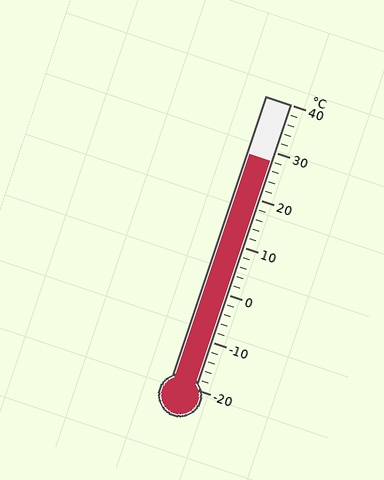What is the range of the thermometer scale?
The thermometer scale ranges from -20°C to 40°C.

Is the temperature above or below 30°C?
The temperature is below 30°C.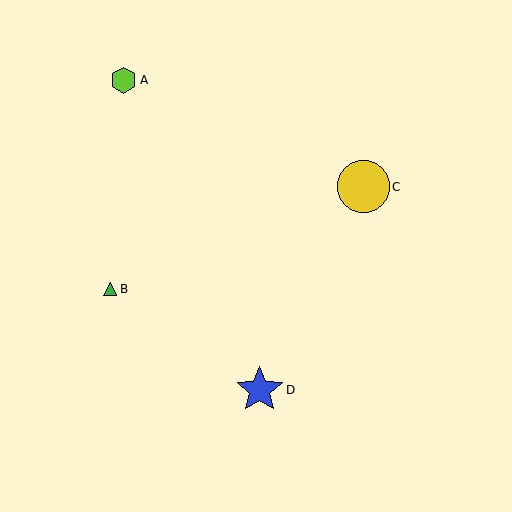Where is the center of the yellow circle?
The center of the yellow circle is at (363, 187).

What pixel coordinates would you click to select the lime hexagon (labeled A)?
Click at (124, 80) to select the lime hexagon A.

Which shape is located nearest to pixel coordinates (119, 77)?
The lime hexagon (labeled A) at (124, 80) is nearest to that location.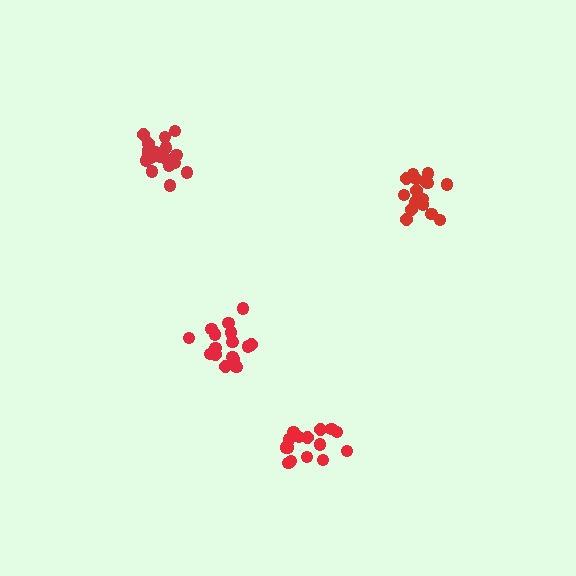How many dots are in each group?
Group 1: 16 dots, Group 2: 18 dots, Group 3: 15 dots, Group 4: 20 dots (69 total).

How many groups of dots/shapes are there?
There are 4 groups.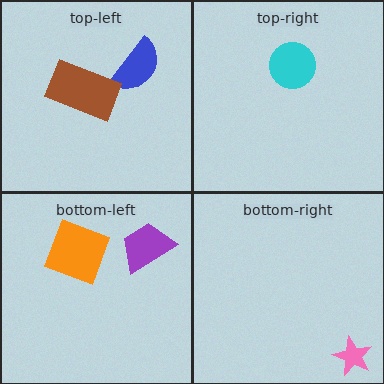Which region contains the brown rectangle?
The top-left region.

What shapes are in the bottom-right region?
The pink star.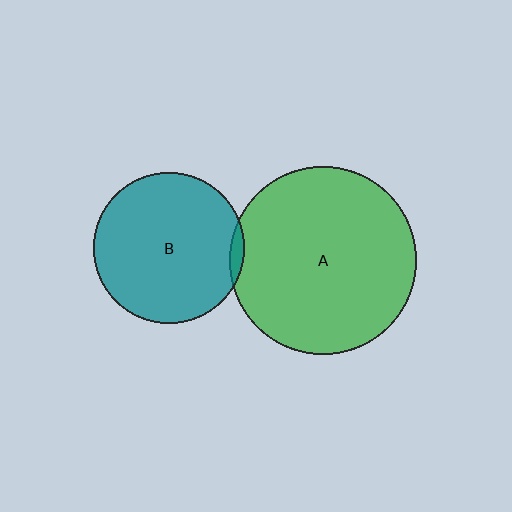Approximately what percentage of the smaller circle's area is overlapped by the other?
Approximately 5%.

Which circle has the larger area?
Circle A (green).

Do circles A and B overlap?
Yes.